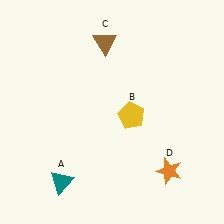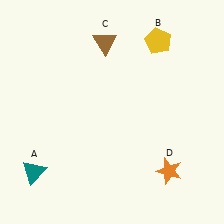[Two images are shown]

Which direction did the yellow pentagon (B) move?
The yellow pentagon (B) moved up.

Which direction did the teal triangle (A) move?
The teal triangle (A) moved left.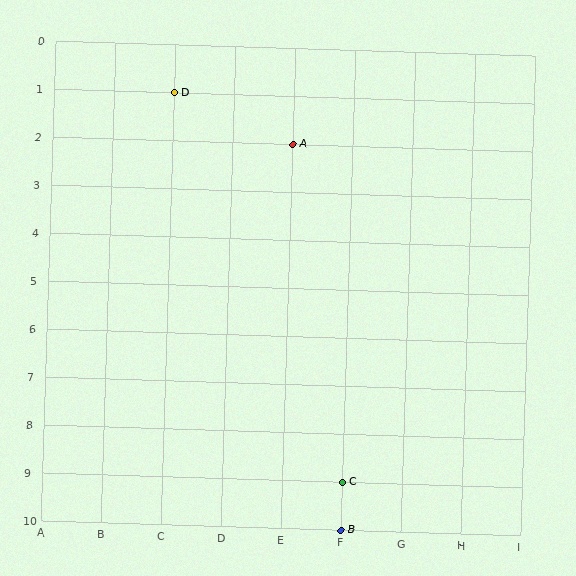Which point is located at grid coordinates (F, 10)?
Point B is at (F, 10).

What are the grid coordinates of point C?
Point C is at grid coordinates (F, 9).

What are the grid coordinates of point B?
Point B is at grid coordinates (F, 10).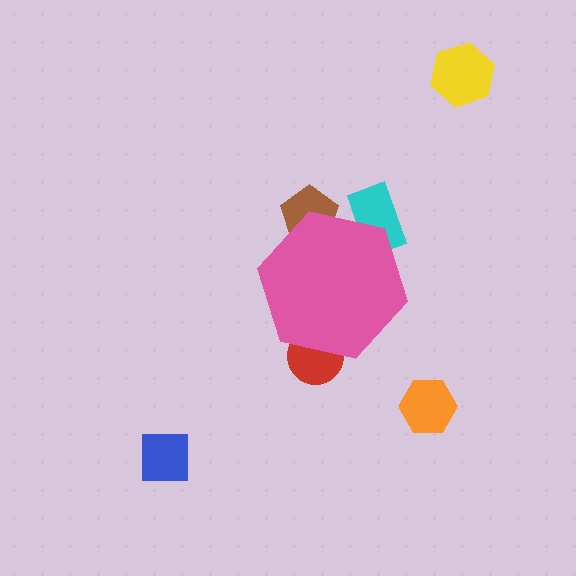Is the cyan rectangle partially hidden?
Yes, the cyan rectangle is partially hidden behind the pink hexagon.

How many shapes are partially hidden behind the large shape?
3 shapes are partially hidden.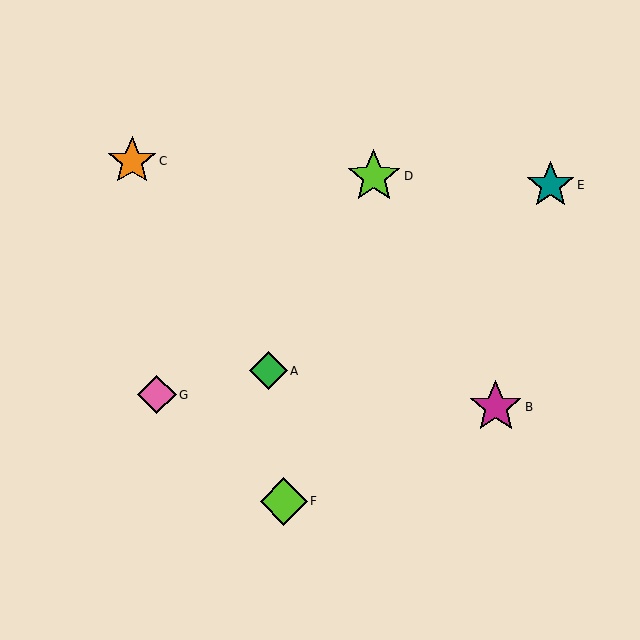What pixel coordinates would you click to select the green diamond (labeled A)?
Click at (268, 371) to select the green diamond A.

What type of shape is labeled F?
Shape F is a lime diamond.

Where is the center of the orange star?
The center of the orange star is at (132, 161).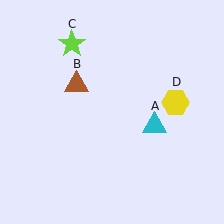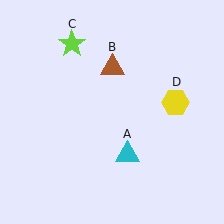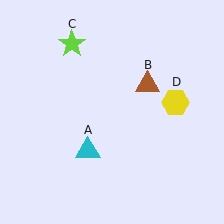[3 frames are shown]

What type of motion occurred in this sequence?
The cyan triangle (object A), brown triangle (object B) rotated clockwise around the center of the scene.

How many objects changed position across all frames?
2 objects changed position: cyan triangle (object A), brown triangle (object B).